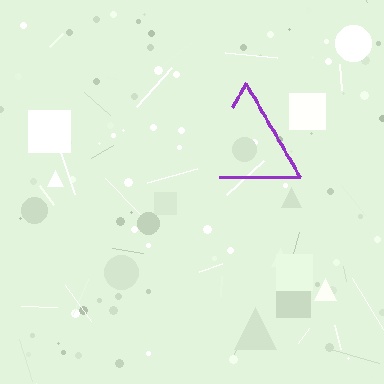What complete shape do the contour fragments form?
The contour fragments form a triangle.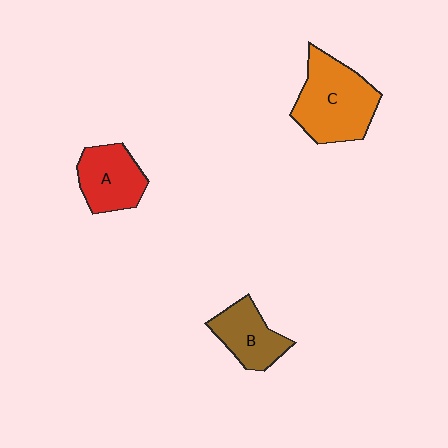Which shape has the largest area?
Shape C (orange).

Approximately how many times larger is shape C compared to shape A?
Approximately 1.5 times.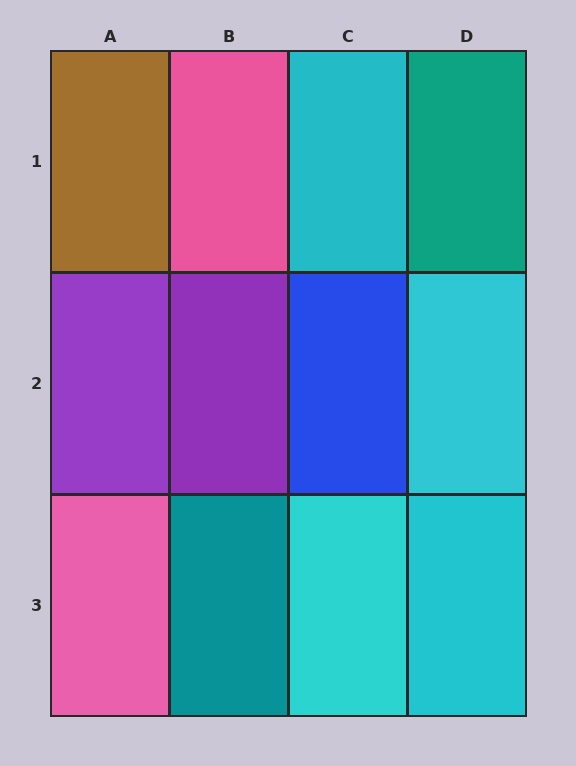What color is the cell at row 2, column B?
Purple.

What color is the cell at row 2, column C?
Blue.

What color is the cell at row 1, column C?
Cyan.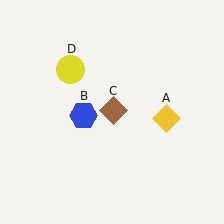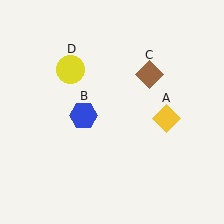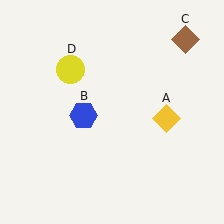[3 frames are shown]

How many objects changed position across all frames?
1 object changed position: brown diamond (object C).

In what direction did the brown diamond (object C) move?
The brown diamond (object C) moved up and to the right.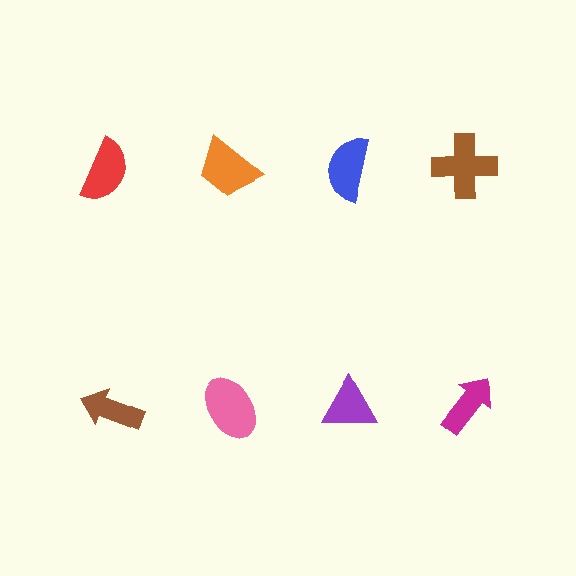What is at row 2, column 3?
A purple triangle.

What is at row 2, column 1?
A brown arrow.